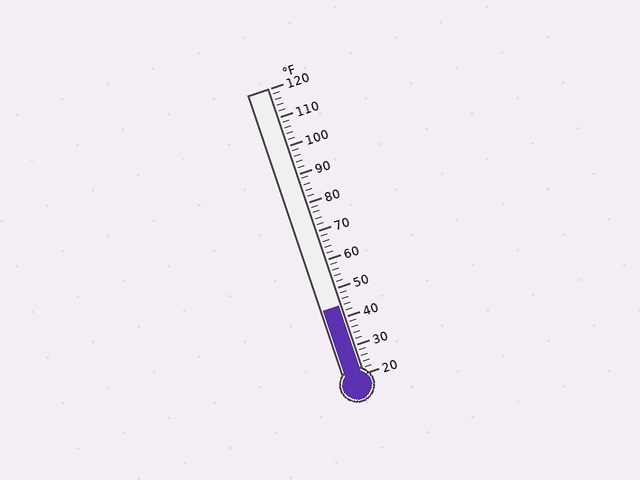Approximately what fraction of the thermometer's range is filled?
The thermometer is filled to approximately 25% of its range.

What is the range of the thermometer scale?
The thermometer scale ranges from 20°F to 120°F.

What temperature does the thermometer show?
The thermometer shows approximately 44°F.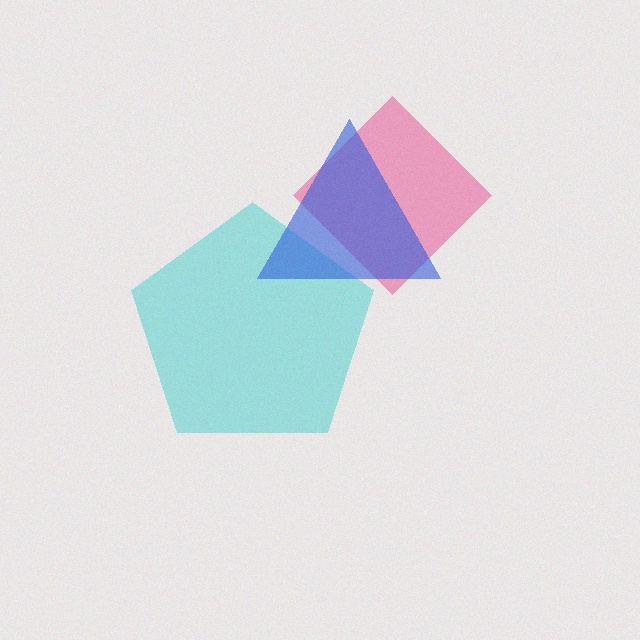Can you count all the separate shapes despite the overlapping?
Yes, there are 3 separate shapes.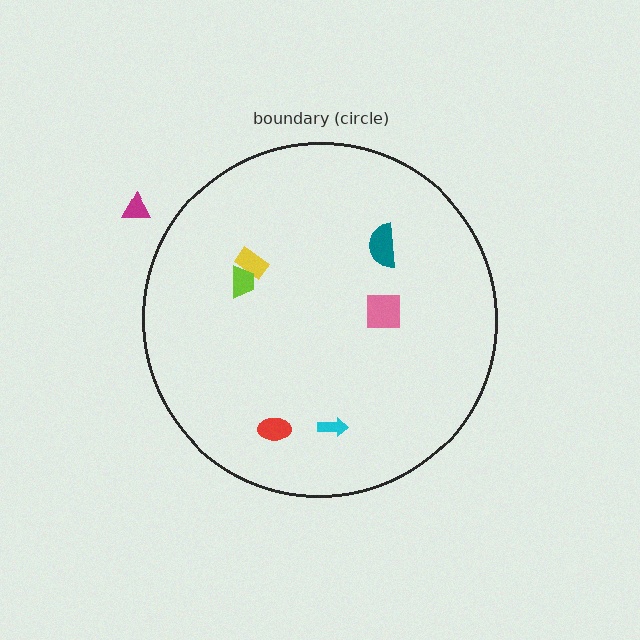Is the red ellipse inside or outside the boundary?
Inside.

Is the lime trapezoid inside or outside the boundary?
Inside.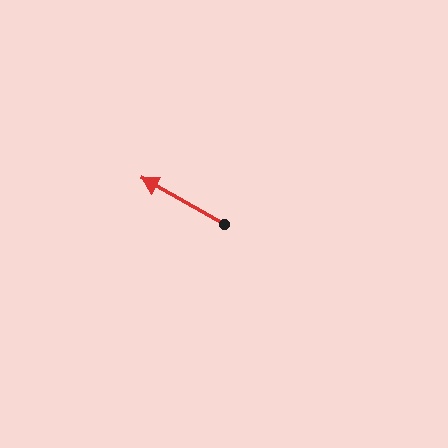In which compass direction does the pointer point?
Northwest.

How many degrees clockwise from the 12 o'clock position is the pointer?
Approximately 299 degrees.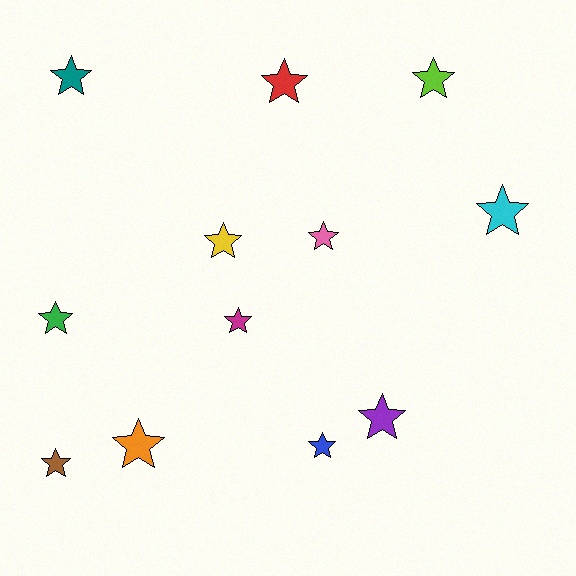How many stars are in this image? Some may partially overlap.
There are 12 stars.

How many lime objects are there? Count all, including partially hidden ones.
There is 1 lime object.